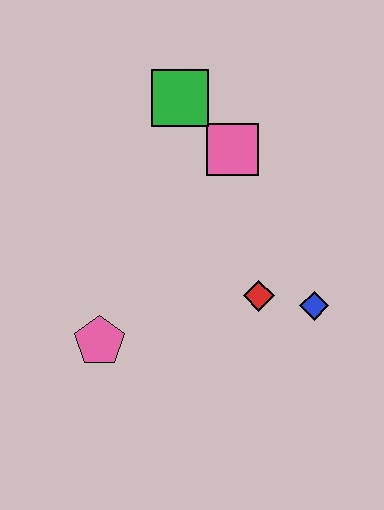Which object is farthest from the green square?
The pink pentagon is farthest from the green square.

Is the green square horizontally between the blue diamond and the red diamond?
No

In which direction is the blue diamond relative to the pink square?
The blue diamond is below the pink square.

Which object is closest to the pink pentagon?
The red diamond is closest to the pink pentagon.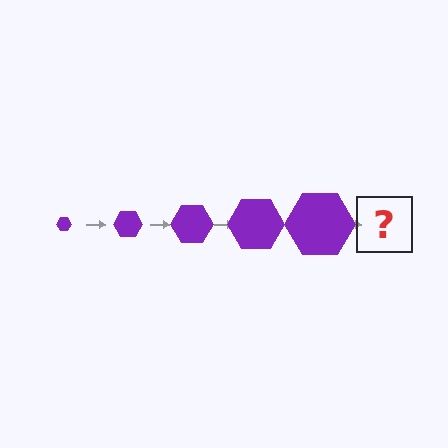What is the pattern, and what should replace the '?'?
The pattern is that the hexagon gets progressively larger each step. The '?' should be a purple hexagon, larger than the previous one.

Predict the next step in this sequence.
The next step is a purple hexagon, larger than the previous one.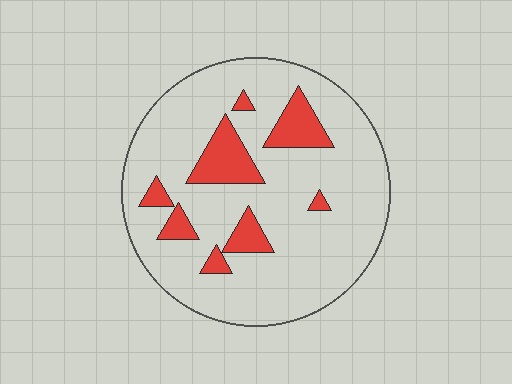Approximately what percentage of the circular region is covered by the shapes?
Approximately 15%.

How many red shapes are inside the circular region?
8.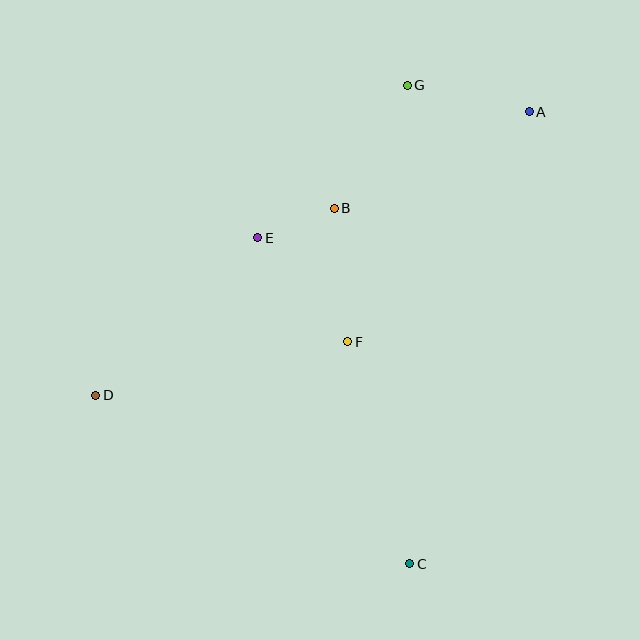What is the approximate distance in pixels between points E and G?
The distance between E and G is approximately 214 pixels.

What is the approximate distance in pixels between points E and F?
The distance between E and F is approximately 137 pixels.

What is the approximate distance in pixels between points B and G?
The distance between B and G is approximately 143 pixels.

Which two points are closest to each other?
Points B and E are closest to each other.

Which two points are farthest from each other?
Points A and D are farthest from each other.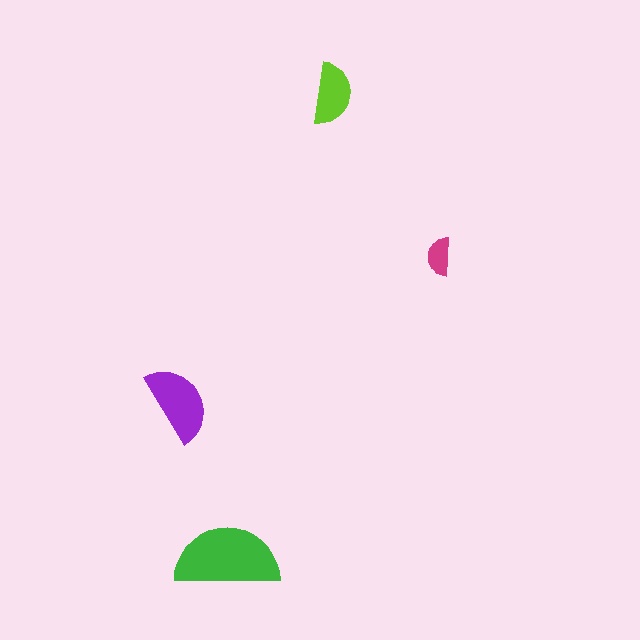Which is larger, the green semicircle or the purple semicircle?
The green one.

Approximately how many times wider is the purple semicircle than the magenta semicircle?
About 2 times wider.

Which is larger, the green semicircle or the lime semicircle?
The green one.